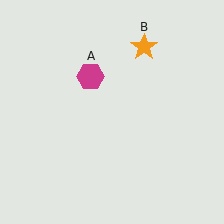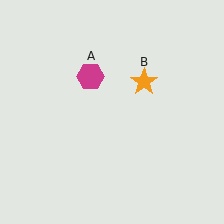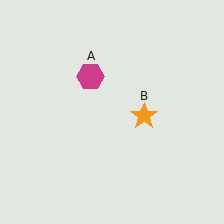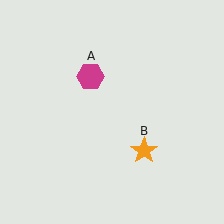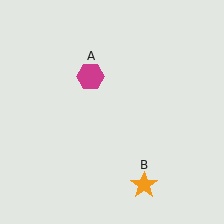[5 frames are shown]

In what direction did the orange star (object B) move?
The orange star (object B) moved down.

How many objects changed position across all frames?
1 object changed position: orange star (object B).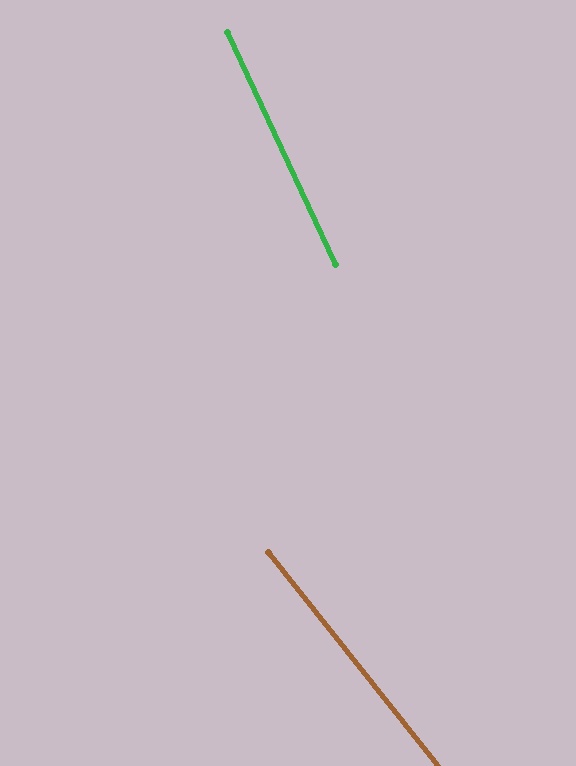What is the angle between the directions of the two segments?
Approximately 13 degrees.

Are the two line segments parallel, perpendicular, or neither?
Neither parallel nor perpendicular — they differ by about 13°.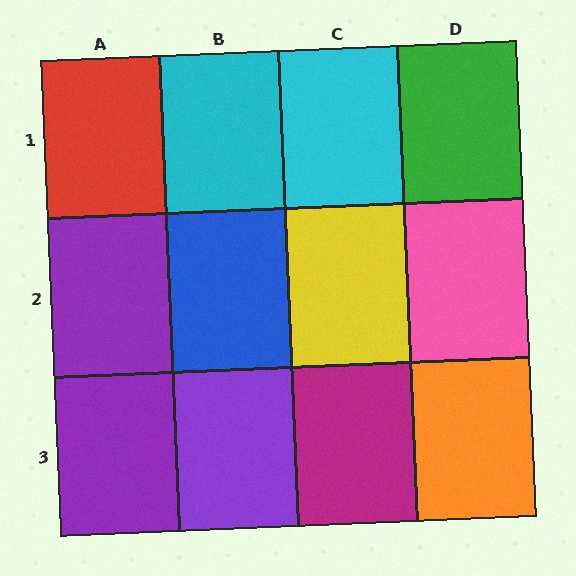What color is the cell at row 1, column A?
Red.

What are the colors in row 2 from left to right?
Purple, blue, yellow, pink.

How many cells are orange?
1 cell is orange.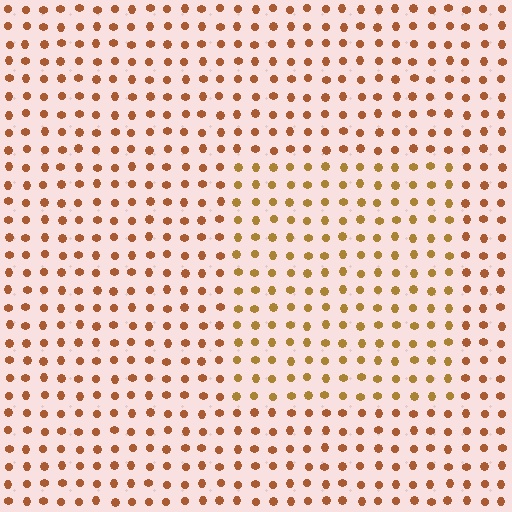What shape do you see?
I see a rectangle.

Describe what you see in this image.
The image is filled with small brown elements in a uniform arrangement. A rectangle-shaped region is visible where the elements are tinted to a slightly different hue, forming a subtle color boundary.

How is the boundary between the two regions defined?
The boundary is defined purely by a slight shift in hue (about 20 degrees). Spacing, size, and orientation are identical on both sides.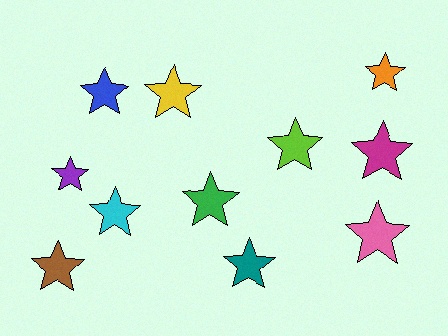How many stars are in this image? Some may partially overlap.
There are 11 stars.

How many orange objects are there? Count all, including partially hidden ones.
There is 1 orange object.